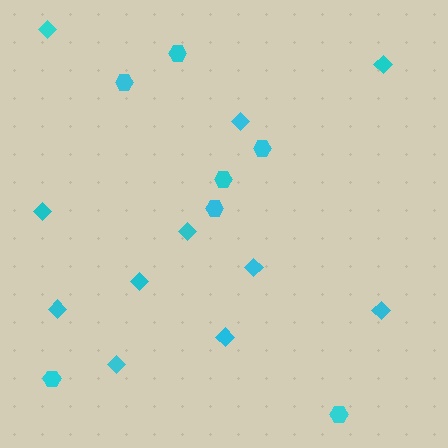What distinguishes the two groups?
There are 2 groups: one group of diamonds (11) and one group of hexagons (7).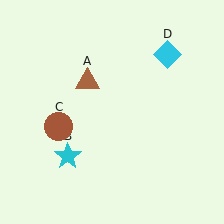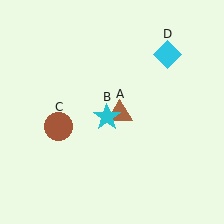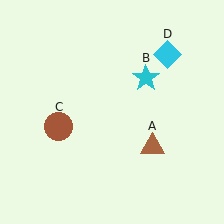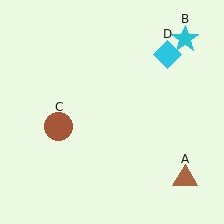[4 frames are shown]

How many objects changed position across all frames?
2 objects changed position: brown triangle (object A), cyan star (object B).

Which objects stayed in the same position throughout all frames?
Brown circle (object C) and cyan diamond (object D) remained stationary.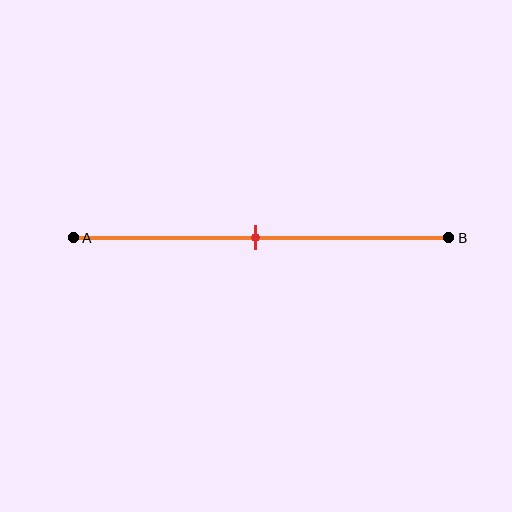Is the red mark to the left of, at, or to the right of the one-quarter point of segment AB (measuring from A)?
The red mark is to the right of the one-quarter point of segment AB.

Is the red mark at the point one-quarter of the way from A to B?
No, the mark is at about 50% from A, not at the 25% one-quarter point.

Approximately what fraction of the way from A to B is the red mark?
The red mark is approximately 50% of the way from A to B.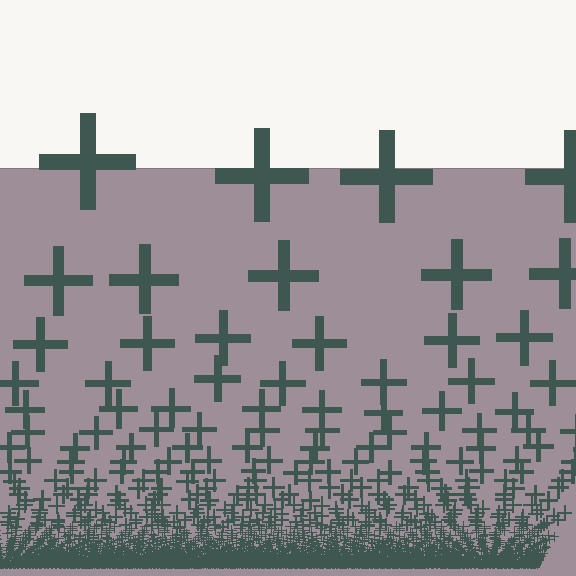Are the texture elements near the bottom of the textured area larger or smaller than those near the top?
Smaller. The gradient is inverted — elements near the bottom are smaller and denser.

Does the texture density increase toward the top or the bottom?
Density increases toward the bottom.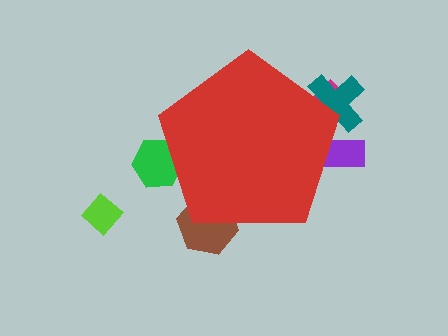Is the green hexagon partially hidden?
Yes, the green hexagon is partially hidden behind the red pentagon.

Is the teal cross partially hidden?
Yes, the teal cross is partially hidden behind the red pentagon.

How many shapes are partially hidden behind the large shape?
5 shapes are partially hidden.